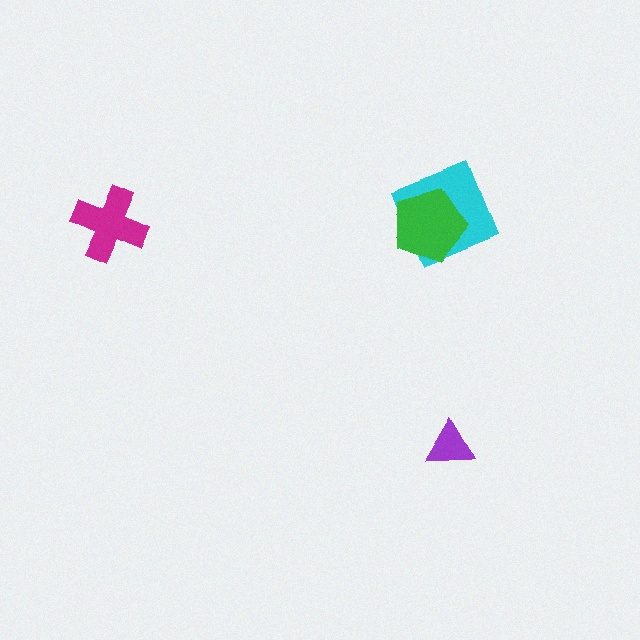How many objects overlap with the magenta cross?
0 objects overlap with the magenta cross.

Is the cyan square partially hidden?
Yes, it is partially covered by another shape.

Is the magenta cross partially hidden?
No, no other shape covers it.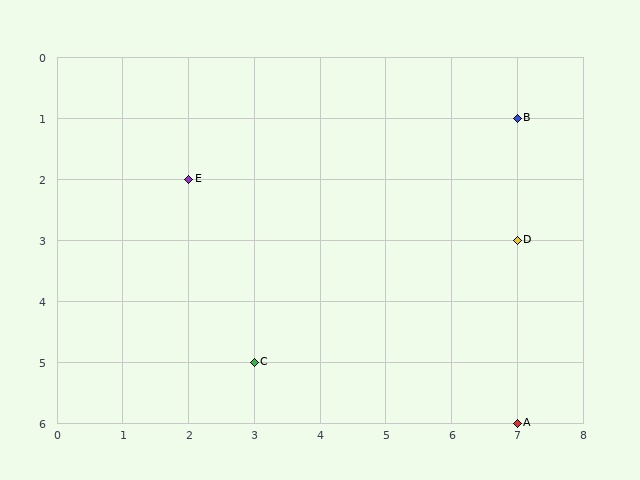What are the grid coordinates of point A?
Point A is at grid coordinates (7, 6).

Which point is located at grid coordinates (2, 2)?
Point E is at (2, 2).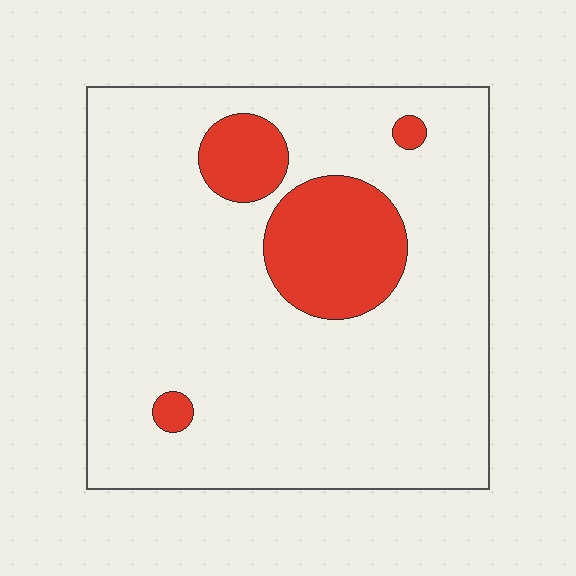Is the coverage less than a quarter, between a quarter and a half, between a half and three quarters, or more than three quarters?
Less than a quarter.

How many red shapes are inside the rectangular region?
4.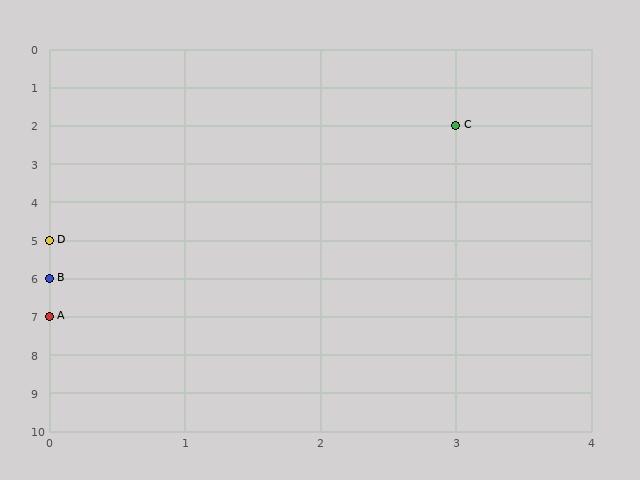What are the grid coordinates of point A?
Point A is at grid coordinates (0, 7).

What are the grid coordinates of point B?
Point B is at grid coordinates (0, 6).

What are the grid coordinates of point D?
Point D is at grid coordinates (0, 5).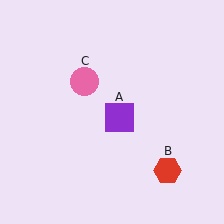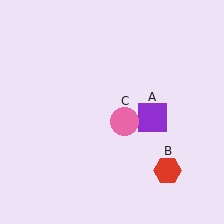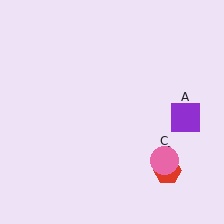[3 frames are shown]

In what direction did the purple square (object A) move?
The purple square (object A) moved right.